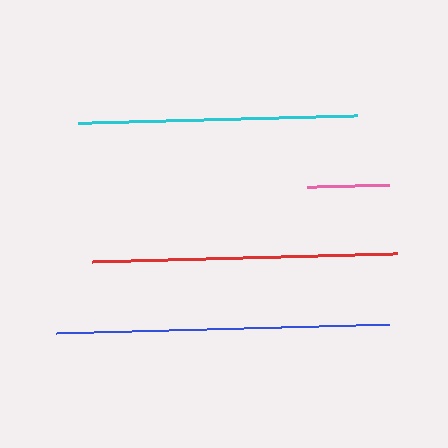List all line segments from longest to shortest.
From longest to shortest: blue, red, cyan, pink.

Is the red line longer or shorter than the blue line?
The blue line is longer than the red line.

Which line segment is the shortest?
The pink line is the shortest at approximately 83 pixels.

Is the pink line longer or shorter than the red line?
The red line is longer than the pink line.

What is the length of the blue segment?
The blue segment is approximately 333 pixels long.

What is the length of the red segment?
The red segment is approximately 306 pixels long.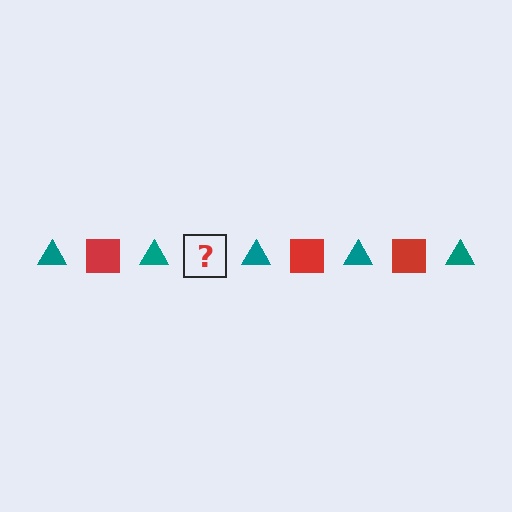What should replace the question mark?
The question mark should be replaced with a red square.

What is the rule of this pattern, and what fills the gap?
The rule is that the pattern alternates between teal triangle and red square. The gap should be filled with a red square.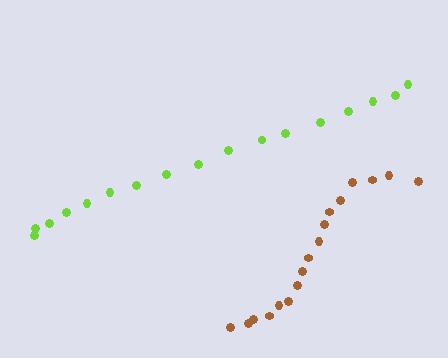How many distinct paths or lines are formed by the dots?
There are 2 distinct paths.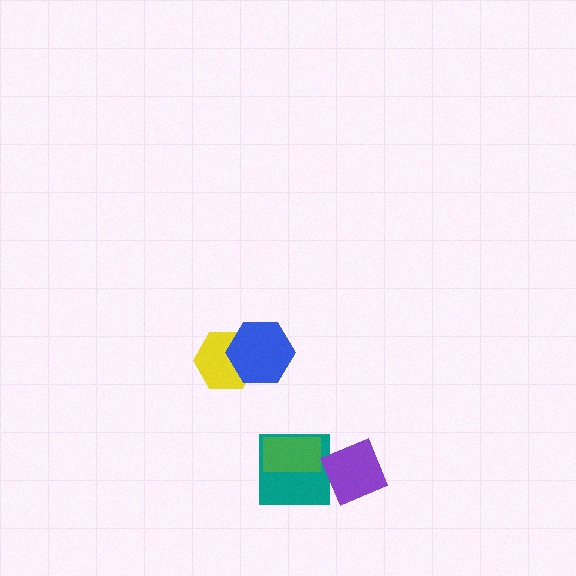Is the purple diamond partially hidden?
No, no other shape covers it.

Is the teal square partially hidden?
Yes, it is partially covered by another shape.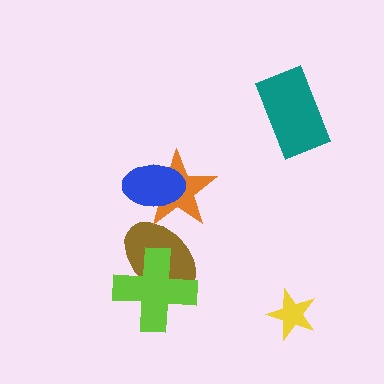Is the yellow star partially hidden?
No, no other shape covers it.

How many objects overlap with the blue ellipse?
1 object overlaps with the blue ellipse.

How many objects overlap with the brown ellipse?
2 objects overlap with the brown ellipse.